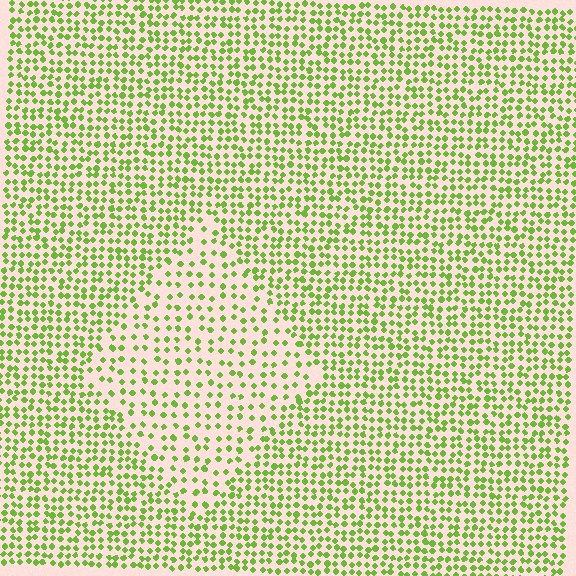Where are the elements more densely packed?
The elements are more densely packed outside the diamond boundary.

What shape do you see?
I see a diamond.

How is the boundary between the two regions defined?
The boundary is defined by a change in element density (approximately 1.8x ratio). All elements are the same color, size, and shape.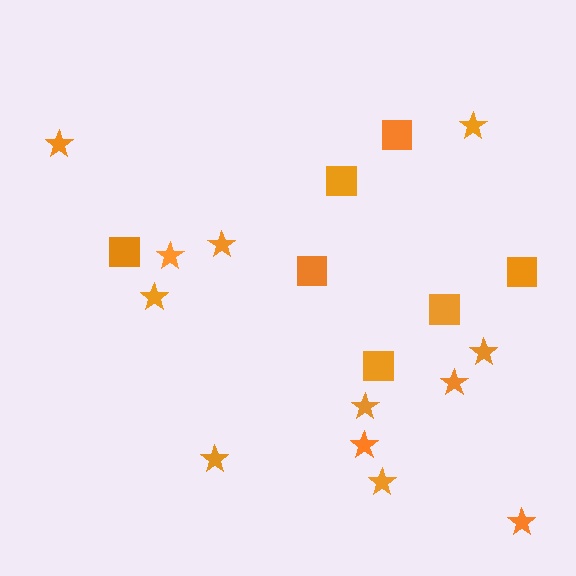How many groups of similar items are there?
There are 2 groups: one group of squares (7) and one group of stars (12).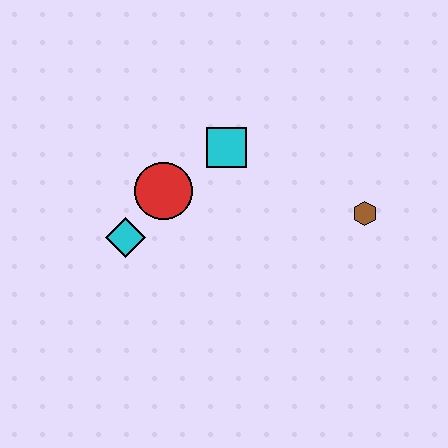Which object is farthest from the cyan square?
The brown hexagon is farthest from the cyan square.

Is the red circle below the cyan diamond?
No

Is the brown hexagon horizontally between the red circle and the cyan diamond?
No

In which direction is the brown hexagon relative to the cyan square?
The brown hexagon is to the right of the cyan square.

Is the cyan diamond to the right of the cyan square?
No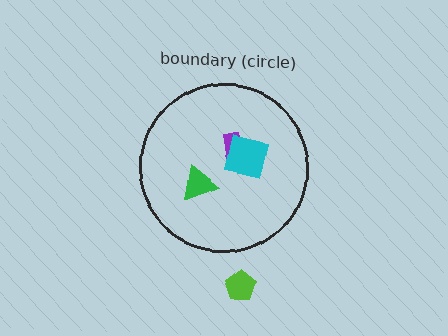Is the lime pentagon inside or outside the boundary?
Outside.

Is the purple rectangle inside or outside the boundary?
Inside.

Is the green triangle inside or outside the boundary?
Inside.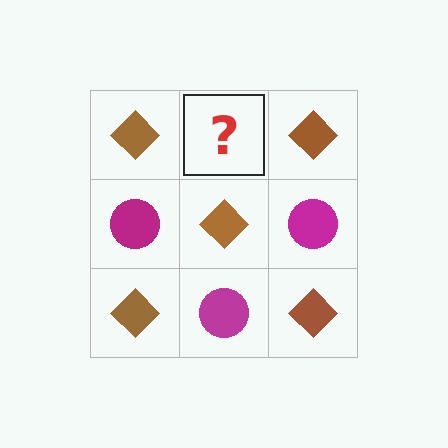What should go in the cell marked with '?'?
The missing cell should contain a magenta circle.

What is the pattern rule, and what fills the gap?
The rule is that it alternates brown diamond and magenta circle in a checkerboard pattern. The gap should be filled with a magenta circle.